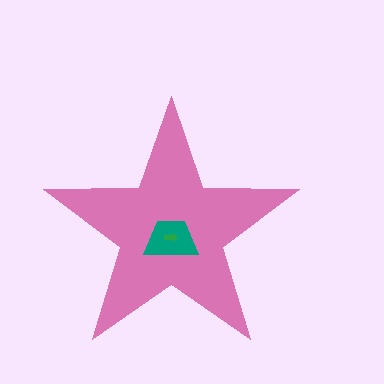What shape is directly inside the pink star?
The teal trapezoid.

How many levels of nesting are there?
3.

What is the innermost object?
The green arrow.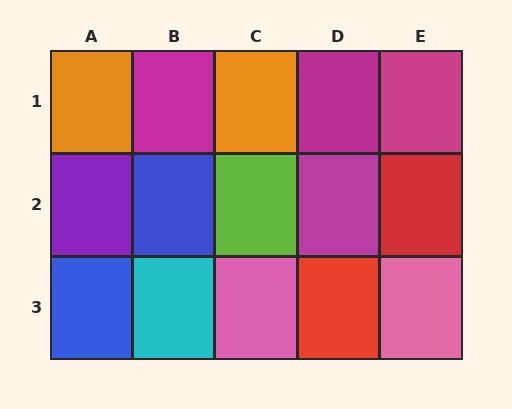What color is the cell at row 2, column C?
Lime.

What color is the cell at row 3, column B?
Cyan.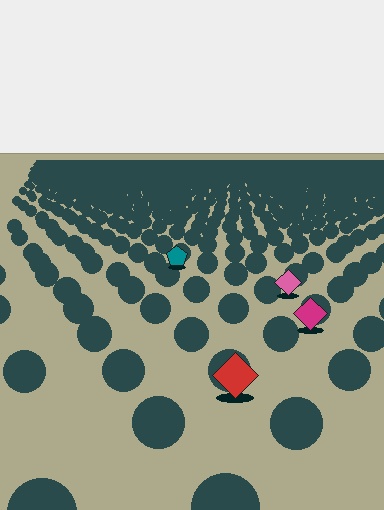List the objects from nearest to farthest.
From nearest to farthest: the red diamond, the magenta diamond, the pink diamond, the teal pentagon.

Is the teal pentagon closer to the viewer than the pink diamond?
No. The pink diamond is closer — you can tell from the texture gradient: the ground texture is coarser near it.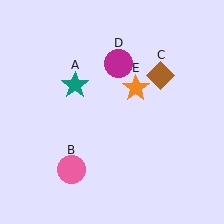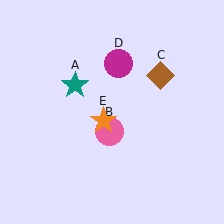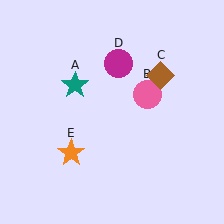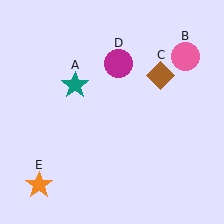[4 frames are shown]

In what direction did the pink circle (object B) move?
The pink circle (object B) moved up and to the right.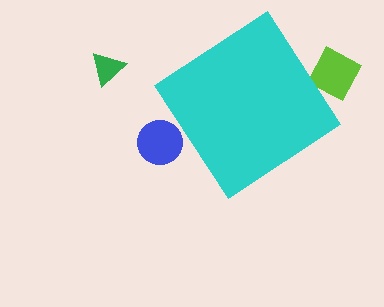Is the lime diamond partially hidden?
Yes, the lime diamond is partially hidden behind the cyan diamond.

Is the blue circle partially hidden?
Yes, the blue circle is partially hidden behind the cyan diamond.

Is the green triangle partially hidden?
No, the green triangle is fully visible.